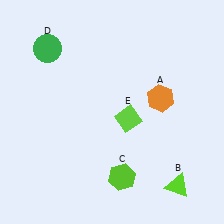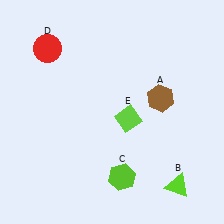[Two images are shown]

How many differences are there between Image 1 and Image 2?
There are 2 differences between the two images.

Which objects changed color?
A changed from orange to brown. D changed from green to red.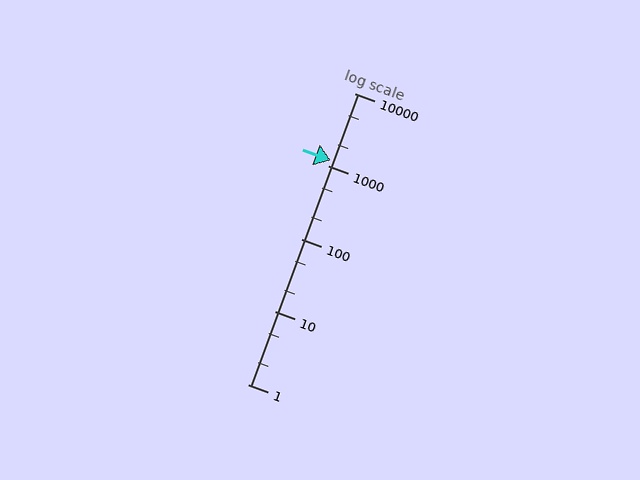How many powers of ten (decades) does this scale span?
The scale spans 4 decades, from 1 to 10000.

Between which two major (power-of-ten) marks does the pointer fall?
The pointer is between 1000 and 10000.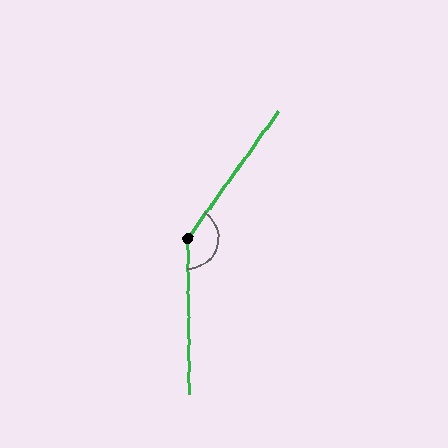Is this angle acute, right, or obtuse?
It is obtuse.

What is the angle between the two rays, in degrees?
Approximately 144 degrees.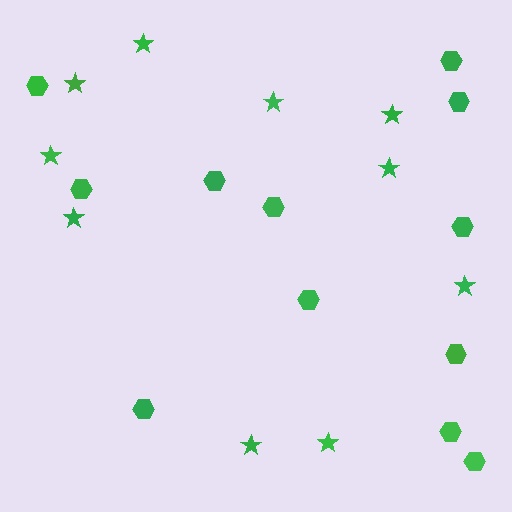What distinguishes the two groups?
There are 2 groups: one group of stars (10) and one group of hexagons (12).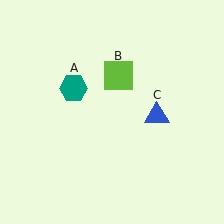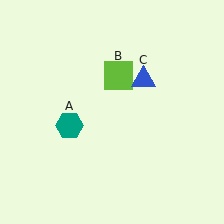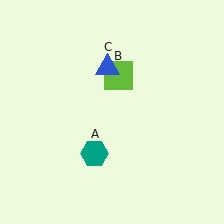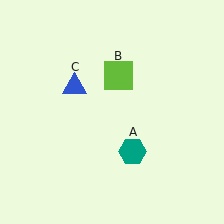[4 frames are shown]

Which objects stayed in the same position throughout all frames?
Lime square (object B) remained stationary.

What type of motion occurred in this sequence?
The teal hexagon (object A), blue triangle (object C) rotated counterclockwise around the center of the scene.